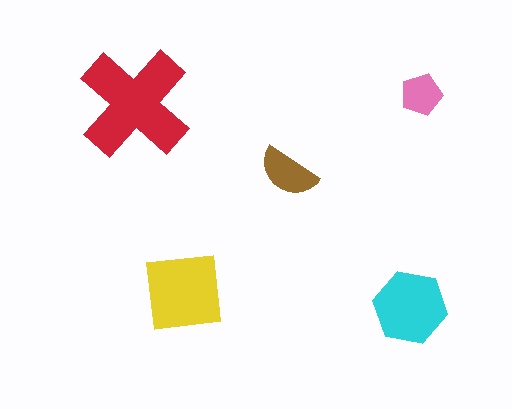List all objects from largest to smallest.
The red cross, the yellow square, the cyan hexagon, the brown semicircle, the pink pentagon.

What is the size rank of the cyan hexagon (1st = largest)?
3rd.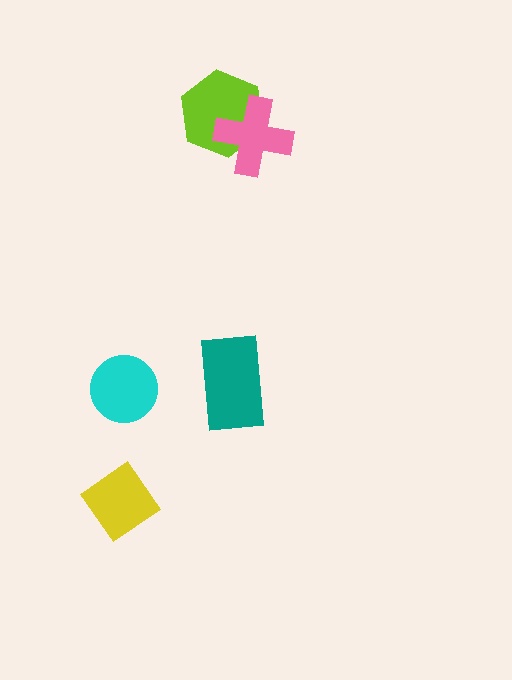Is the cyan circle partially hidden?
No, no other shape covers it.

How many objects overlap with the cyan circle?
0 objects overlap with the cyan circle.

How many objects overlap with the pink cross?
1 object overlaps with the pink cross.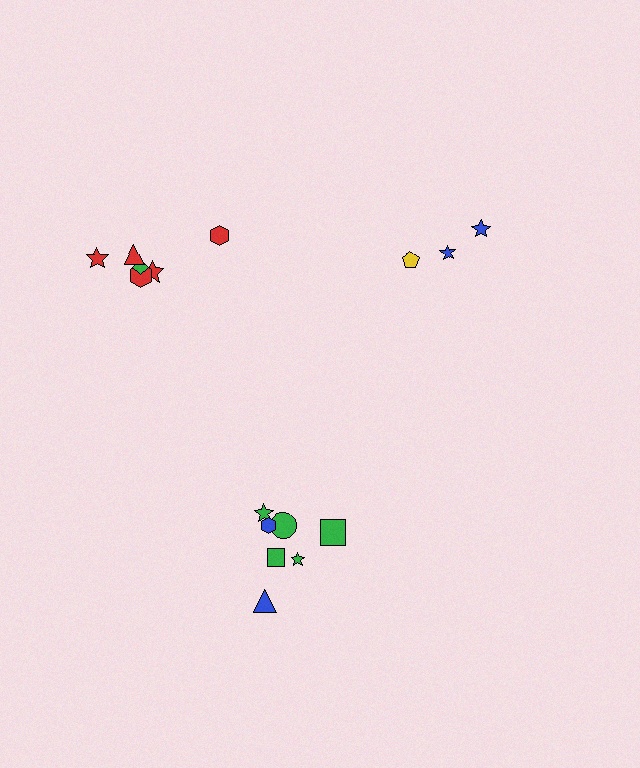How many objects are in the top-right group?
There are 3 objects.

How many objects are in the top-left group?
There are 6 objects.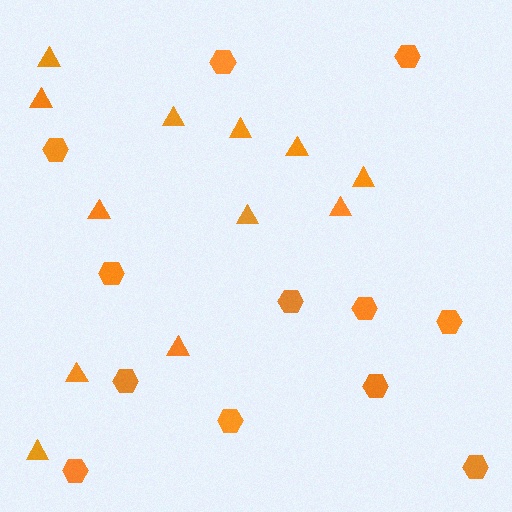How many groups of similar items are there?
There are 2 groups: one group of triangles (12) and one group of hexagons (12).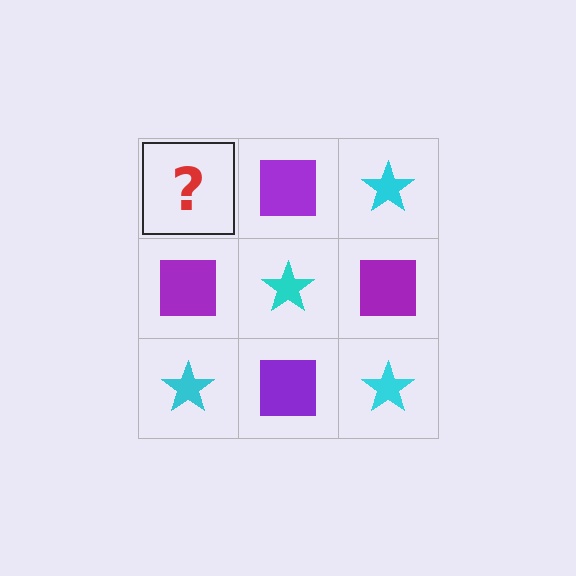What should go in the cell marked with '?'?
The missing cell should contain a cyan star.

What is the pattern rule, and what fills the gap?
The rule is that it alternates cyan star and purple square in a checkerboard pattern. The gap should be filled with a cyan star.